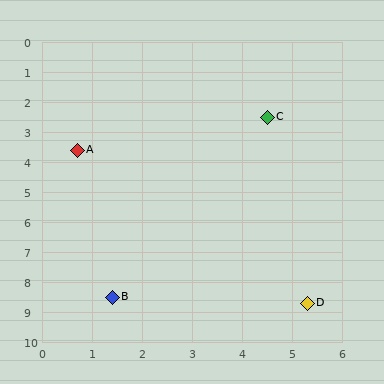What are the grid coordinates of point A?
Point A is at approximately (0.7, 3.6).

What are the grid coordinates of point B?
Point B is at approximately (1.4, 8.5).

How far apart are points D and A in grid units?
Points D and A are about 6.9 grid units apart.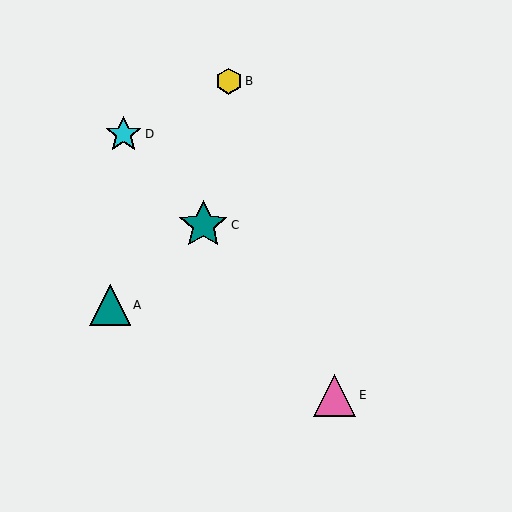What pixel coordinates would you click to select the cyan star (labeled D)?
Click at (123, 134) to select the cyan star D.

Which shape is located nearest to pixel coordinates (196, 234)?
The teal star (labeled C) at (203, 225) is nearest to that location.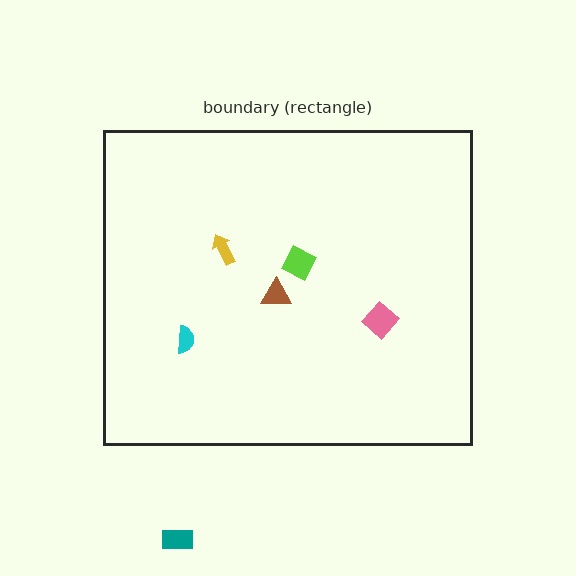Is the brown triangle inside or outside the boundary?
Inside.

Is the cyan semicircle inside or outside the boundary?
Inside.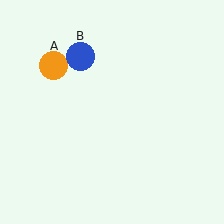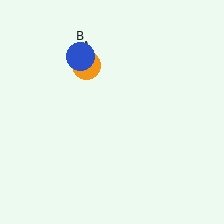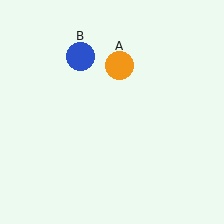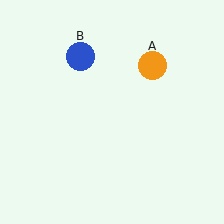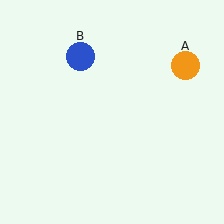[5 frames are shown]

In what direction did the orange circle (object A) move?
The orange circle (object A) moved right.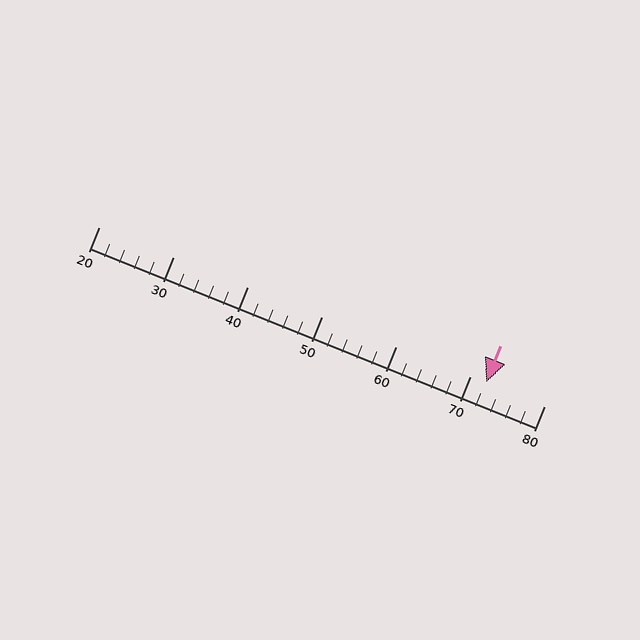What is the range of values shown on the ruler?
The ruler shows values from 20 to 80.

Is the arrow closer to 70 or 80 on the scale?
The arrow is closer to 70.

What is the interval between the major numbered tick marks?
The major tick marks are spaced 10 units apart.